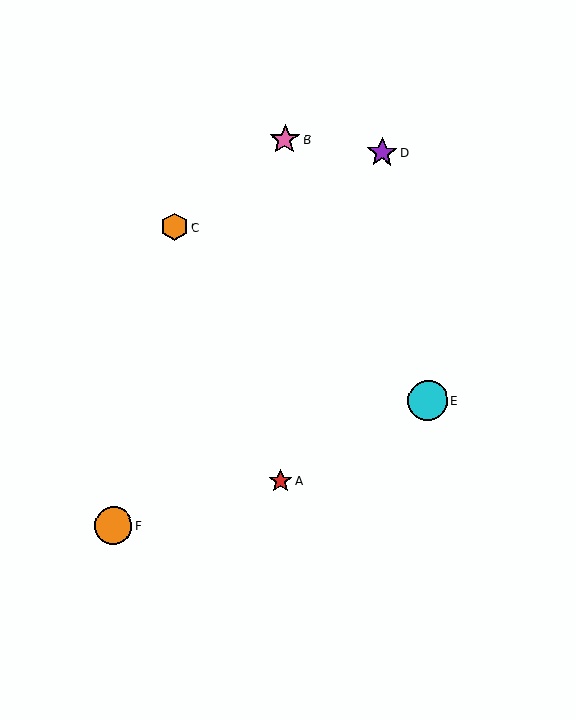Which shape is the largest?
The cyan circle (labeled E) is the largest.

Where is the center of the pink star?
The center of the pink star is at (285, 140).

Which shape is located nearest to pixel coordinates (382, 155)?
The purple star (labeled D) at (382, 153) is nearest to that location.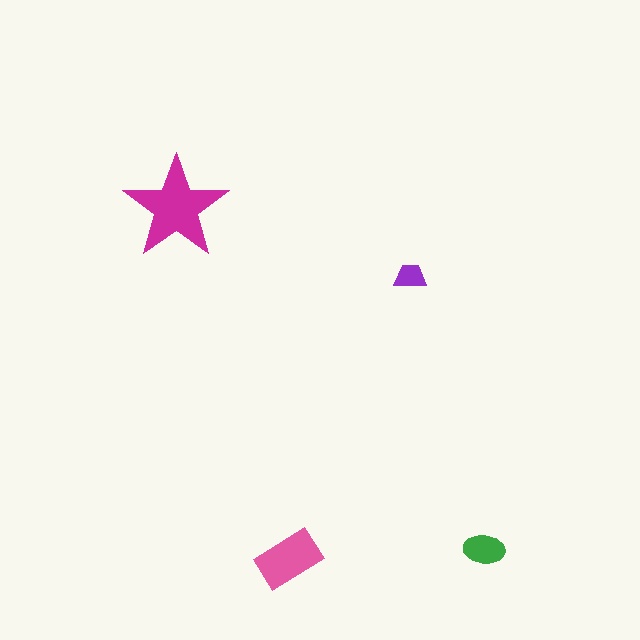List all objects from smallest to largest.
The purple trapezoid, the green ellipse, the pink rectangle, the magenta star.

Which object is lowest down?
The pink rectangle is bottommost.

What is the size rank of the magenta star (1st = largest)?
1st.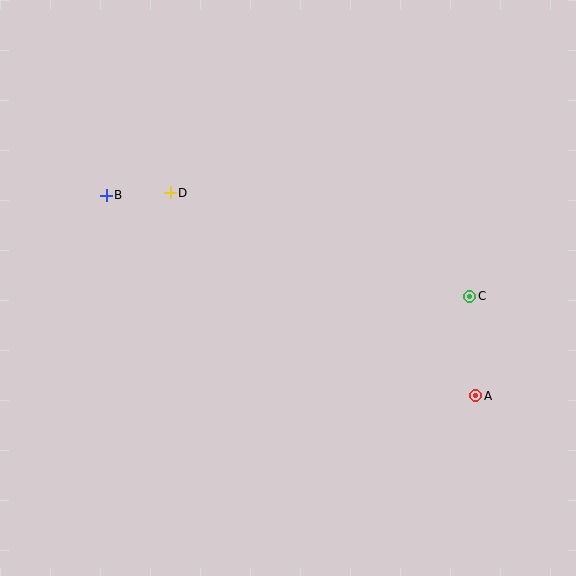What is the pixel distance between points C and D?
The distance between C and D is 317 pixels.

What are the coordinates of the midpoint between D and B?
The midpoint between D and B is at (138, 194).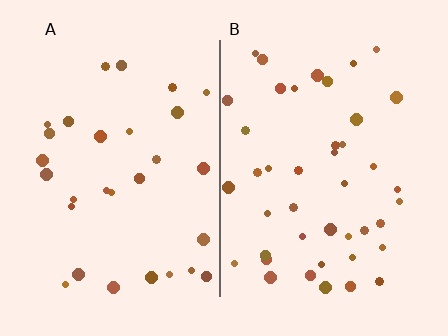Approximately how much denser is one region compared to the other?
Approximately 1.4× — region B over region A.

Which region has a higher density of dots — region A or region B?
B (the right).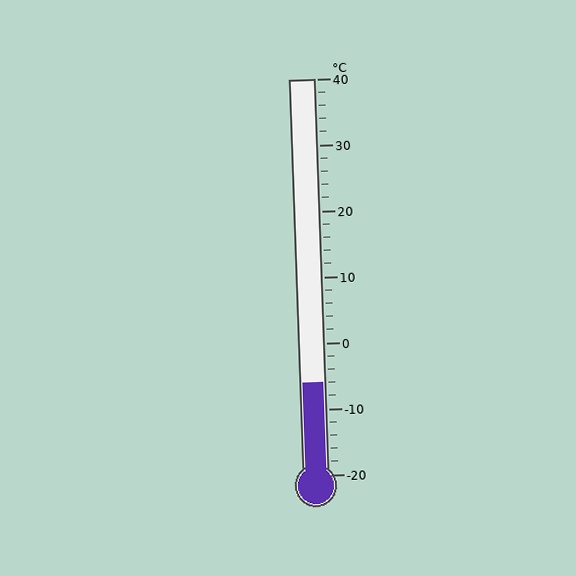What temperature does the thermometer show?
The thermometer shows approximately -6°C.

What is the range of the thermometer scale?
The thermometer scale ranges from -20°C to 40°C.